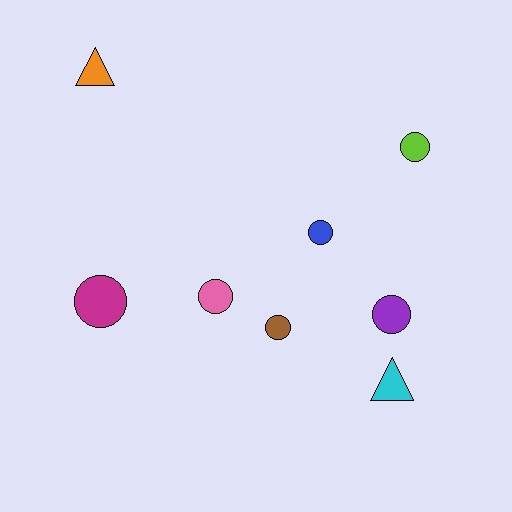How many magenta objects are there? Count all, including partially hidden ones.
There is 1 magenta object.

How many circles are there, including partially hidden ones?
There are 6 circles.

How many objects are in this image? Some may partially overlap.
There are 8 objects.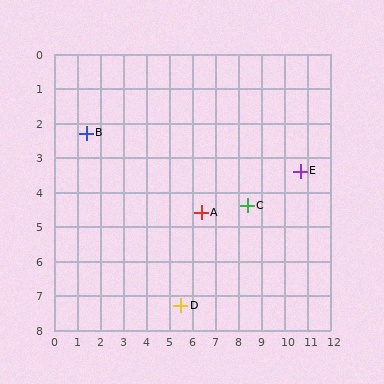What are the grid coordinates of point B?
Point B is at approximately (1.4, 2.3).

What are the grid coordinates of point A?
Point A is at approximately (6.4, 4.6).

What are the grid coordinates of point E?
Point E is at approximately (10.7, 3.4).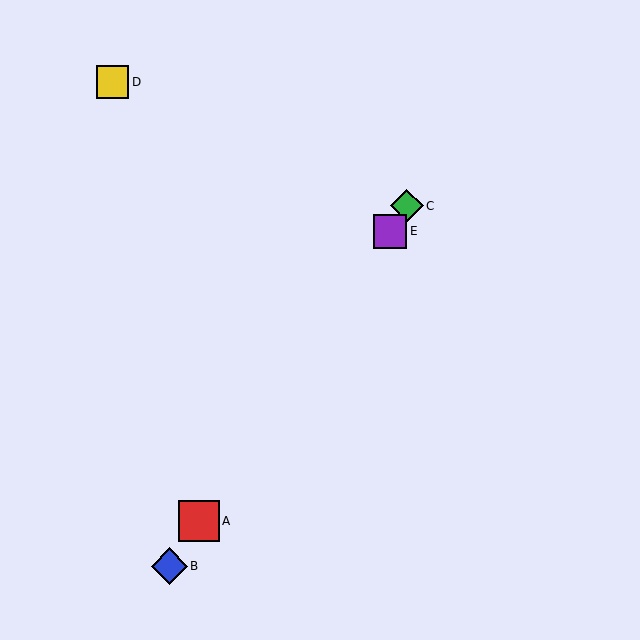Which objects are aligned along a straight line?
Objects A, B, C, E are aligned along a straight line.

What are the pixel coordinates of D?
Object D is at (112, 82).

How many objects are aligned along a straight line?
4 objects (A, B, C, E) are aligned along a straight line.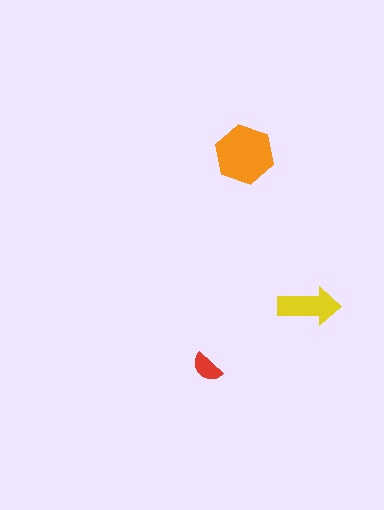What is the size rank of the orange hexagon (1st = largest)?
1st.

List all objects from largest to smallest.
The orange hexagon, the yellow arrow, the red semicircle.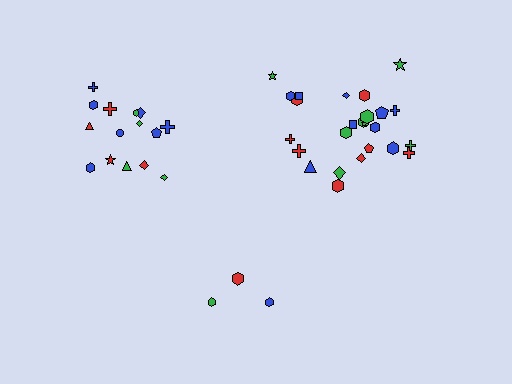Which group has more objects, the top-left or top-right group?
The top-right group.